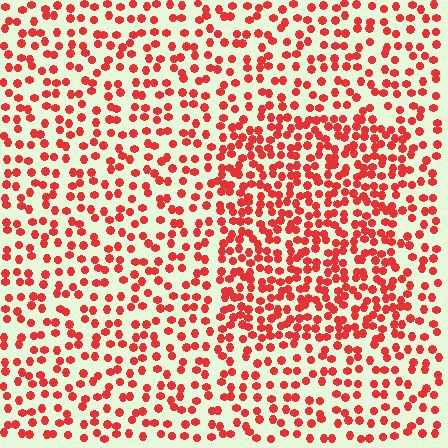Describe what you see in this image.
The image contains small red elements arranged at two different densities. A rectangle-shaped region is visible where the elements are more densely packed than the surrounding area.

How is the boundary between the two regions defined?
The boundary is defined by a change in element density (approximately 1.8x ratio). All elements are the same color, size, and shape.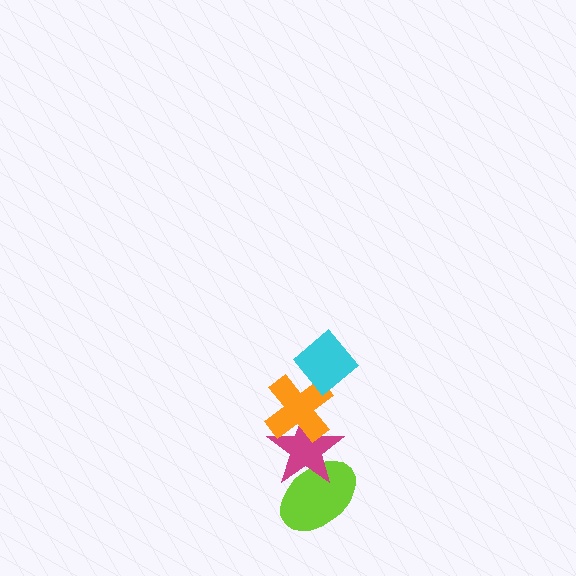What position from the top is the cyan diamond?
The cyan diamond is 1st from the top.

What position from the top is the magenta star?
The magenta star is 3rd from the top.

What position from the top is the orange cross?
The orange cross is 2nd from the top.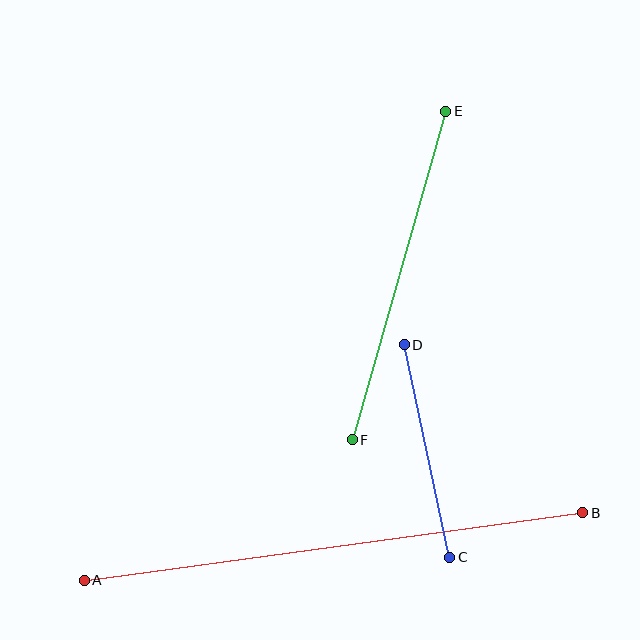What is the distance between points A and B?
The distance is approximately 503 pixels.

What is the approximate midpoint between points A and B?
The midpoint is at approximately (334, 547) pixels.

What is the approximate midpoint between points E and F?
The midpoint is at approximately (399, 276) pixels.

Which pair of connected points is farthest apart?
Points A and B are farthest apart.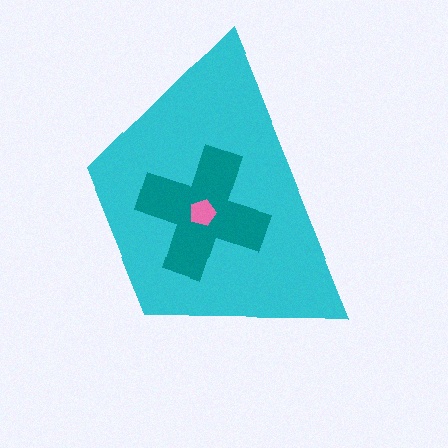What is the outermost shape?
The cyan trapezoid.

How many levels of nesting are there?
3.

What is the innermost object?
The pink pentagon.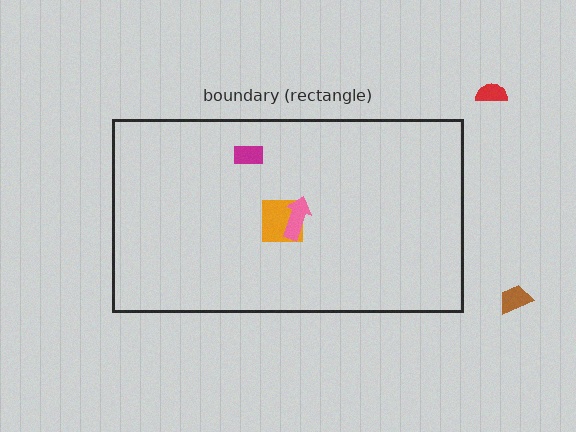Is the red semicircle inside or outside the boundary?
Outside.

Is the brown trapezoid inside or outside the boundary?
Outside.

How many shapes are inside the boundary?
3 inside, 2 outside.